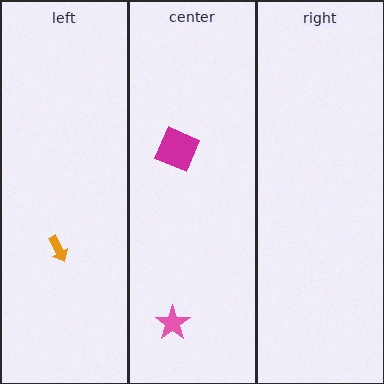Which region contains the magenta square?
The center region.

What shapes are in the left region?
The orange arrow.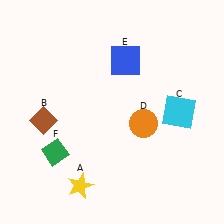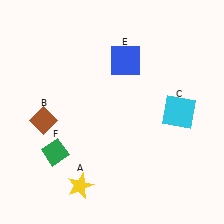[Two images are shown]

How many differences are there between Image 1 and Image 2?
There is 1 difference between the two images.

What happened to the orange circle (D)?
The orange circle (D) was removed in Image 2. It was in the bottom-right area of Image 1.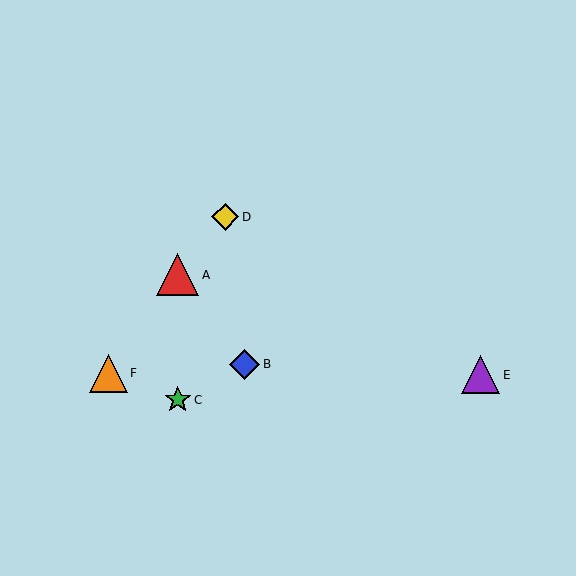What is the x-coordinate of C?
Object C is at x≈178.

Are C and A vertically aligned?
Yes, both are at x≈178.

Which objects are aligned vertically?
Objects A, C are aligned vertically.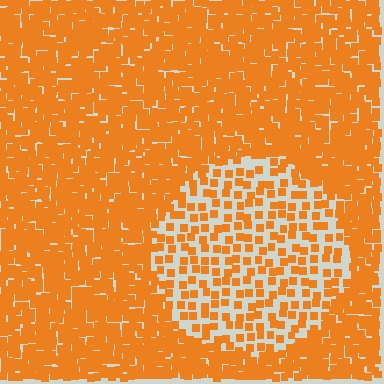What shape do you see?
I see a circle.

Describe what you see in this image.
The image contains small orange elements arranged at two different densities. A circle-shaped region is visible where the elements are less densely packed than the surrounding area.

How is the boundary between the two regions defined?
The boundary is defined by a change in element density (approximately 2.4x ratio). All elements are the same color, size, and shape.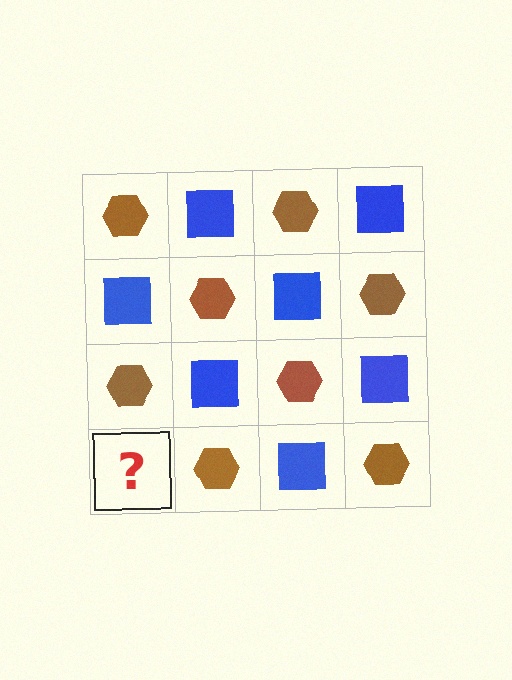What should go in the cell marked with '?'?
The missing cell should contain a blue square.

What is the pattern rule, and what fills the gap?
The rule is that it alternates brown hexagon and blue square in a checkerboard pattern. The gap should be filled with a blue square.